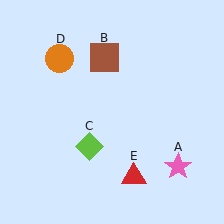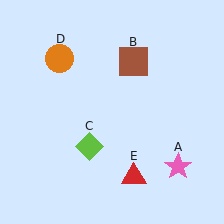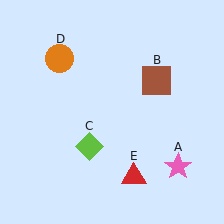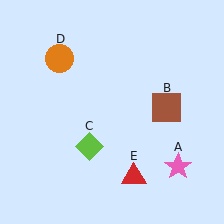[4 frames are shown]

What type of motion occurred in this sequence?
The brown square (object B) rotated clockwise around the center of the scene.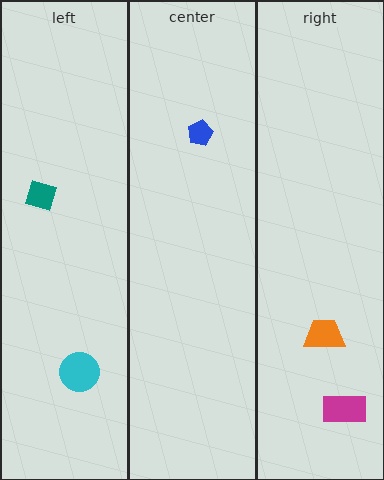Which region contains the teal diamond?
The left region.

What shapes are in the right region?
The magenta rectangle, the orange trapezoid.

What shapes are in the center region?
The blue pentagon.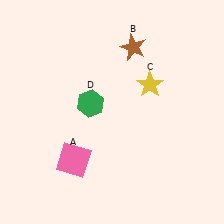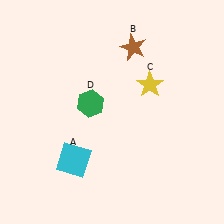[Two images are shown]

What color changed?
The square (A) changed from pink in Image 1 to cyan in Image 2.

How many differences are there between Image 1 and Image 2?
There is 1 difference between the two images.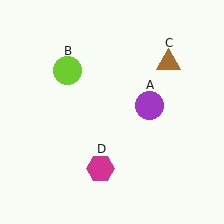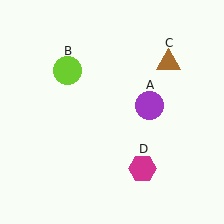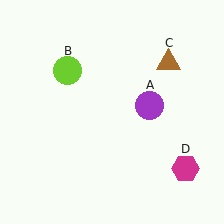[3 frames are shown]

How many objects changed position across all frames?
1 object changed position: magenta hexagon (object D).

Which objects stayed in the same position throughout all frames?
Purple circle (object A) and lime circle (object B) and brown triangle (object C) remained stationary.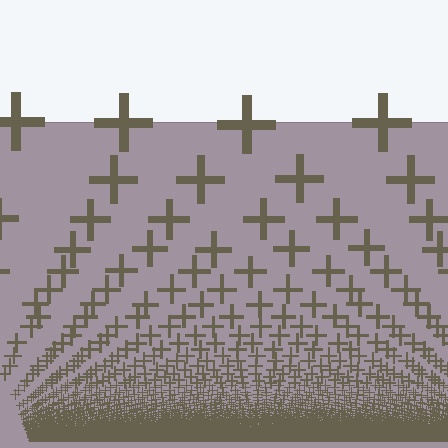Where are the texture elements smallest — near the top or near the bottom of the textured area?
Near the bottom.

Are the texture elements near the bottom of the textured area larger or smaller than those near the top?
Smaller. The gradient is inverted — elements near the bottom are smaller and denser.